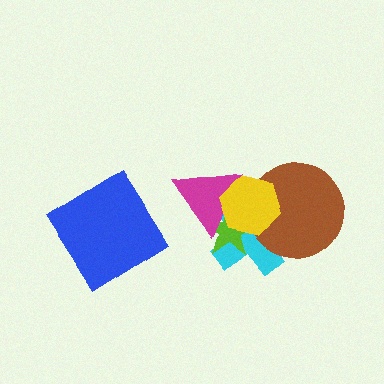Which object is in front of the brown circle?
The yellow hexagon is in front of the brown circle.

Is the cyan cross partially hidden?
Yes, it is partially covered by another shape.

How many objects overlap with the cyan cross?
5 objects overlap with the cyan cross.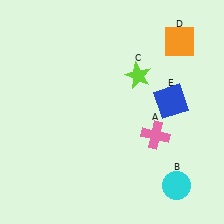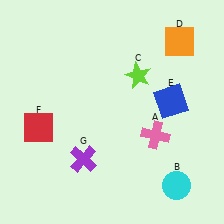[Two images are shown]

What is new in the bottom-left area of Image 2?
A red square (F) was added in the bottom-left area of Image 2.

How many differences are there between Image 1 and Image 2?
There are 2 differences between the two images.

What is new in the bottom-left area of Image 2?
A purple cross (G) was added in the bottom-left area of Image 2.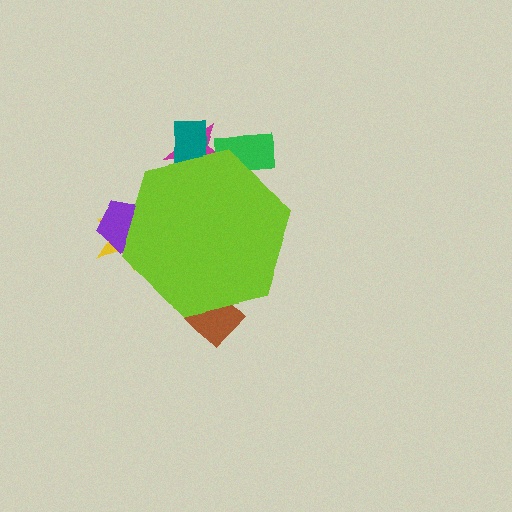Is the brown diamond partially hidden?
Yes, the brown diamond is partially hidden behind the lime hexagon.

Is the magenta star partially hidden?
Yes, the magenta star is partially hidden behind the lime hexagon.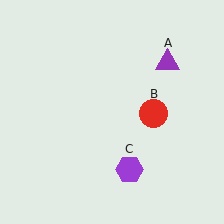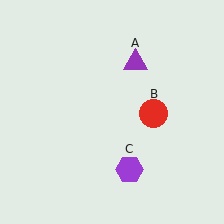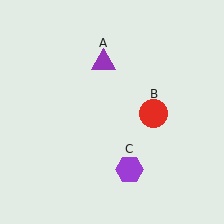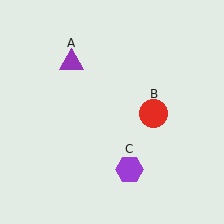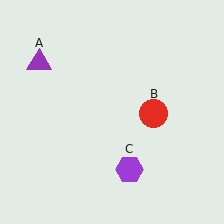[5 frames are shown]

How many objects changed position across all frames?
1 object changed position: purple triangle (object A).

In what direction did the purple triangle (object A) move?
The purple triangle (object A) moved left.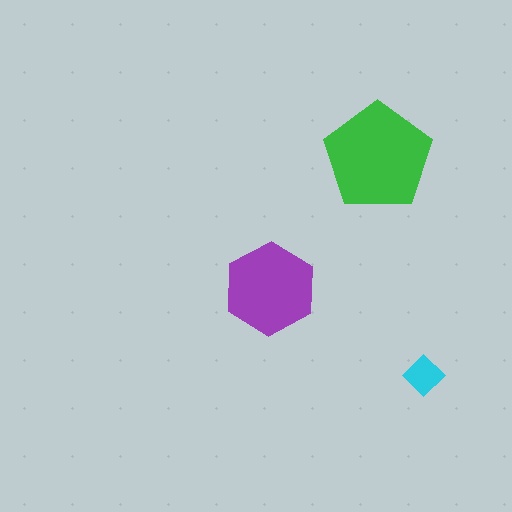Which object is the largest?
The green pentagon.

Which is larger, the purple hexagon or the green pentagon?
The green pentagon.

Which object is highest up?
The green pentagon is topmost.